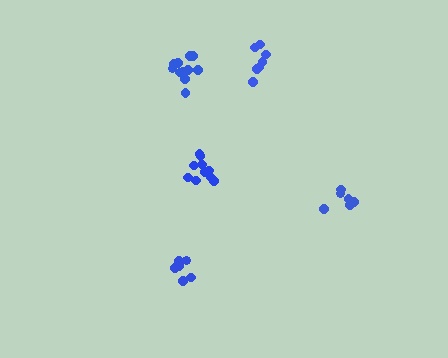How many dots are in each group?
Group 1: 10 dots, Group 2: 6 dots, Group 3: 7 dots, Group 4: 11 dots, Group 5: 6 dots (40 total).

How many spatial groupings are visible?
There are 5 spatial groupings.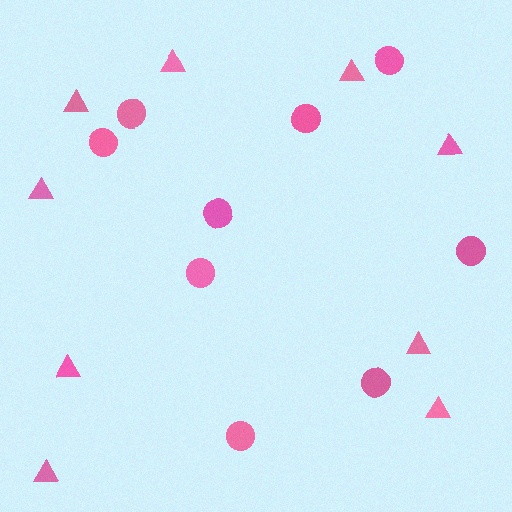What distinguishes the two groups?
There are 2 groups: one group of circles (9) and one group of triangles (9).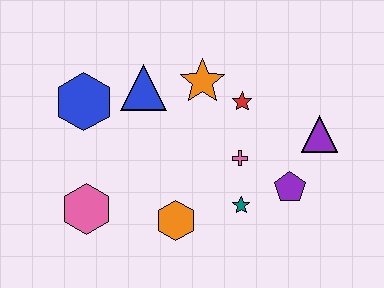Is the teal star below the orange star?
Yes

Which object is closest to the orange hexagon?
The teal star is closest to the orange hexagon.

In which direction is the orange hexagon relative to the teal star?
The orange hexagon is to the left of the teal star.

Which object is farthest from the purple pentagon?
The blue hexagon is farthest from the purple pentagon.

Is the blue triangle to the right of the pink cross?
No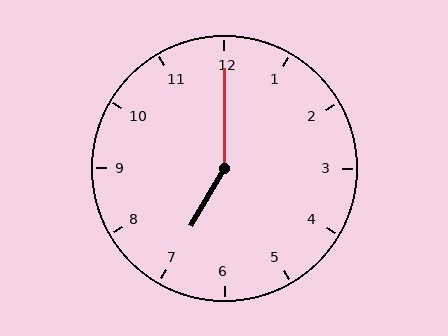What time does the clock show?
7:00.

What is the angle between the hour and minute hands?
Approximately 150 degrees.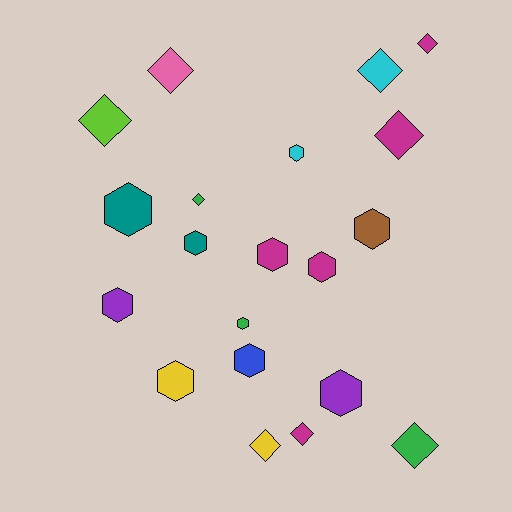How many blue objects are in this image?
There is 1 blue object.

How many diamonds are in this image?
There are 9 diamonds.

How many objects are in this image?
There are 20 objects.